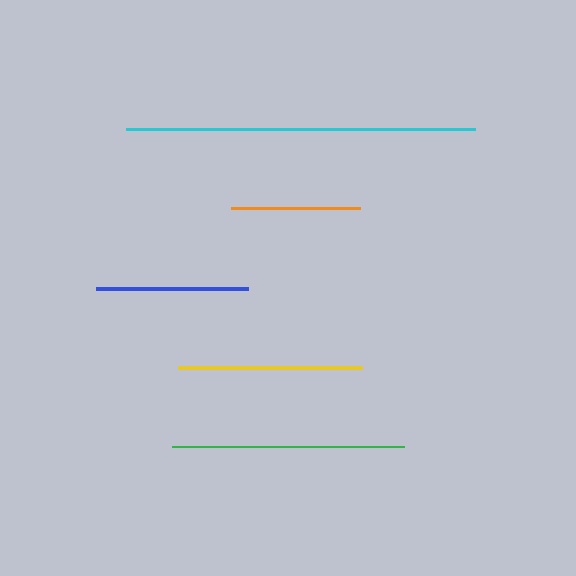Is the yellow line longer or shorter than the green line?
The green line is longer than the yellow line.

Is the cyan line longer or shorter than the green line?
The cyan line is longer than the green line.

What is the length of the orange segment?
The orange segment is approximately 129 pixels long.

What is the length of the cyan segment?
The cyan segment is approximately 349 pixels long.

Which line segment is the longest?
The cyan line is the longest at approximately 349 pixels.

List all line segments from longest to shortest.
From longest to shortest: cyan, green, yellow, blue, orange.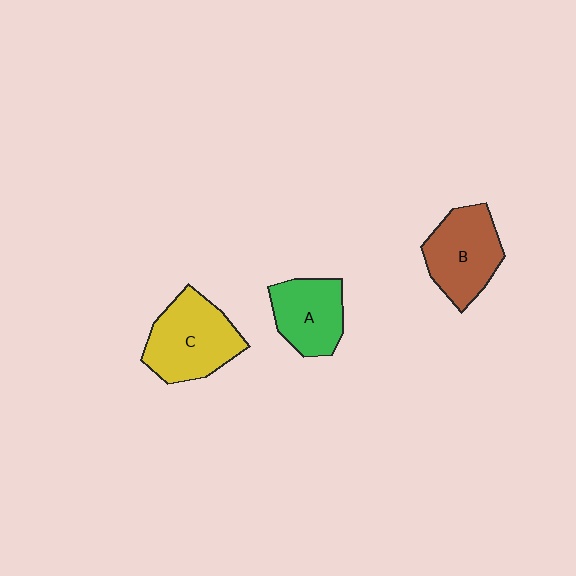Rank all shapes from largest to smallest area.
From largest to smallest: C (yellow), B (brown), A (green).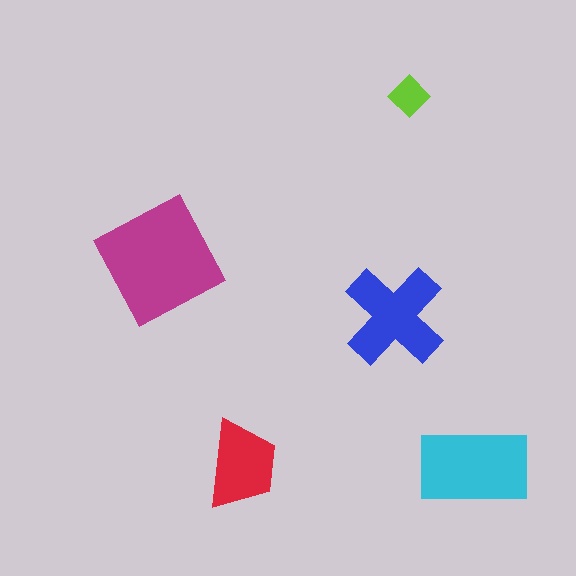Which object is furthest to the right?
The cyan rectangle is rightmost.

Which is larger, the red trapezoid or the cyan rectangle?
The cyan rectangle.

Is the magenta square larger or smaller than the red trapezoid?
Larger.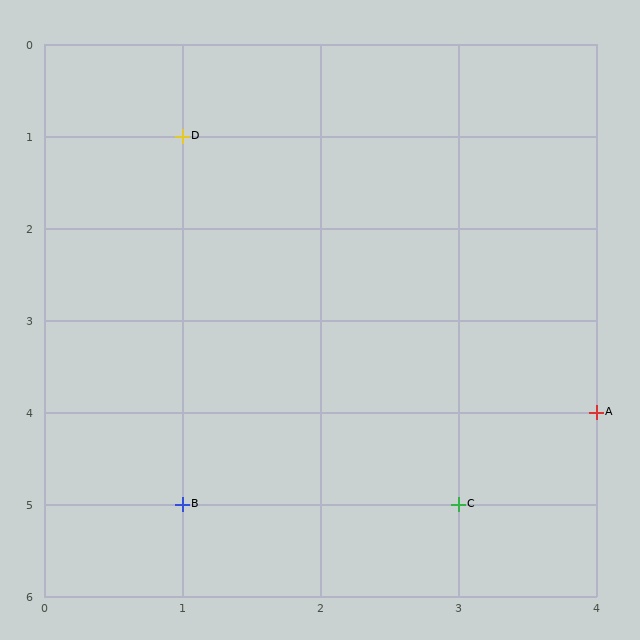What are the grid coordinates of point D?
Point D is at grid coordinates (1, 1).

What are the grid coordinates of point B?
Point B is at grid coordinates (1, 5).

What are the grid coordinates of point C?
Point C is at grid coordinates (3, 5).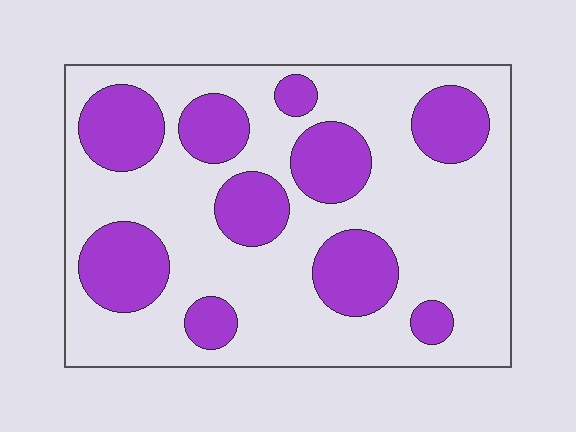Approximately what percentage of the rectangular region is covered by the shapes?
Approximately 30%.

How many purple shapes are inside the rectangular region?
10.